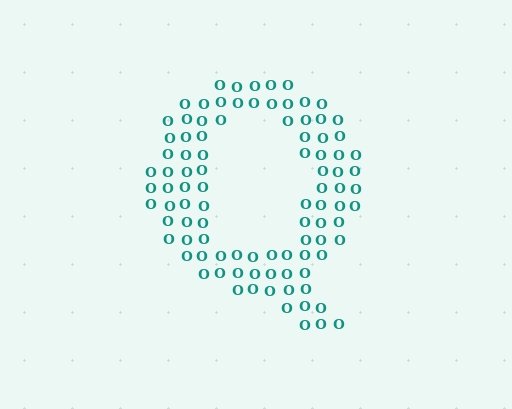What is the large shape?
The large shape is the letter Q.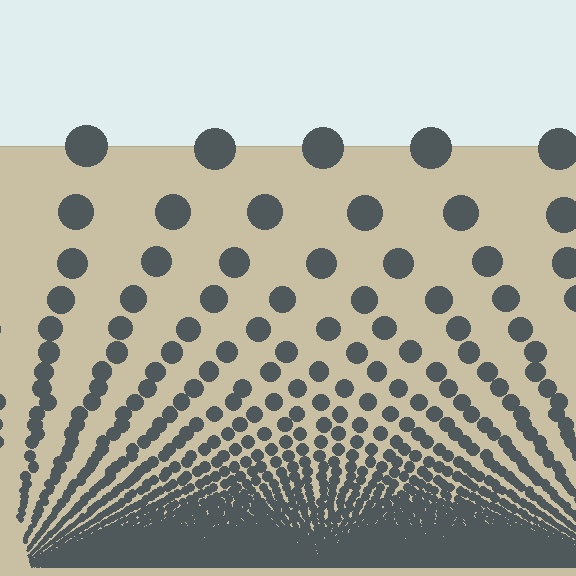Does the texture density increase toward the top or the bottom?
Density increases toward the bottom.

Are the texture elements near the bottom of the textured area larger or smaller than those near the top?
Smaller. The gradient is inverted — elements near the bottom are smaller and denser.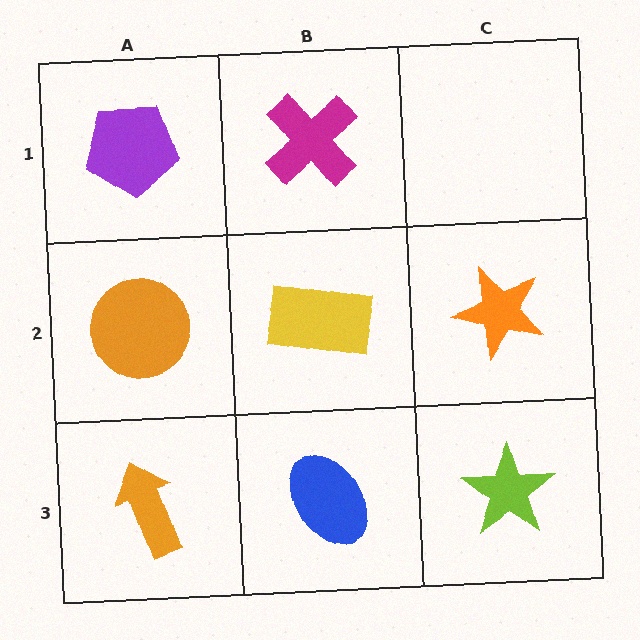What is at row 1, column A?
A purple pentagon.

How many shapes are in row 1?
2 shapes.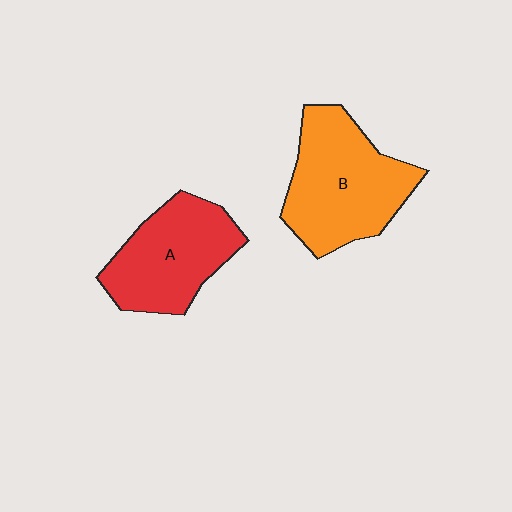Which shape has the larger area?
Shape B (orange).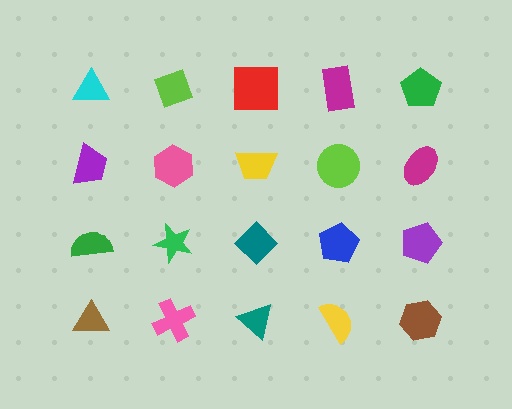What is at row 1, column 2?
A lime diamond.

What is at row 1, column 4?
A magenta rectangle.